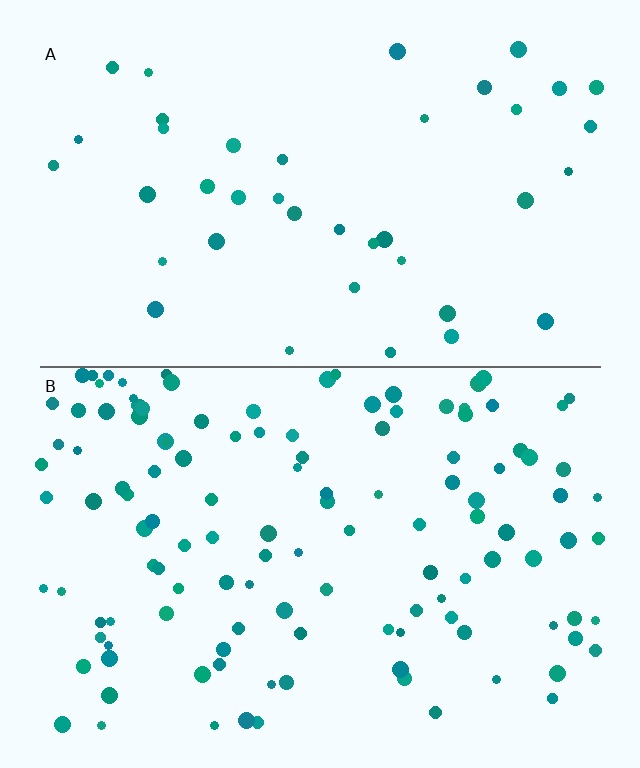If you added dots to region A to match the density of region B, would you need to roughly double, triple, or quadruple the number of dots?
Approximately triple.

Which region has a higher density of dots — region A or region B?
B (the bottom).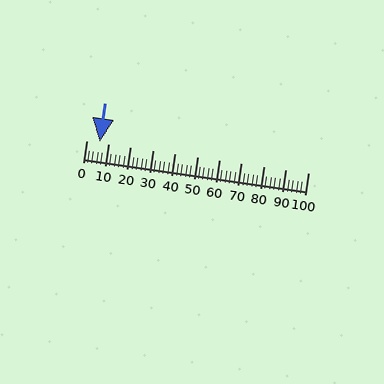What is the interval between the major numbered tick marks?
The major tick marks are spaced 10 units apart.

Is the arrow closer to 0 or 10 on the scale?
The arrow is closer to 10.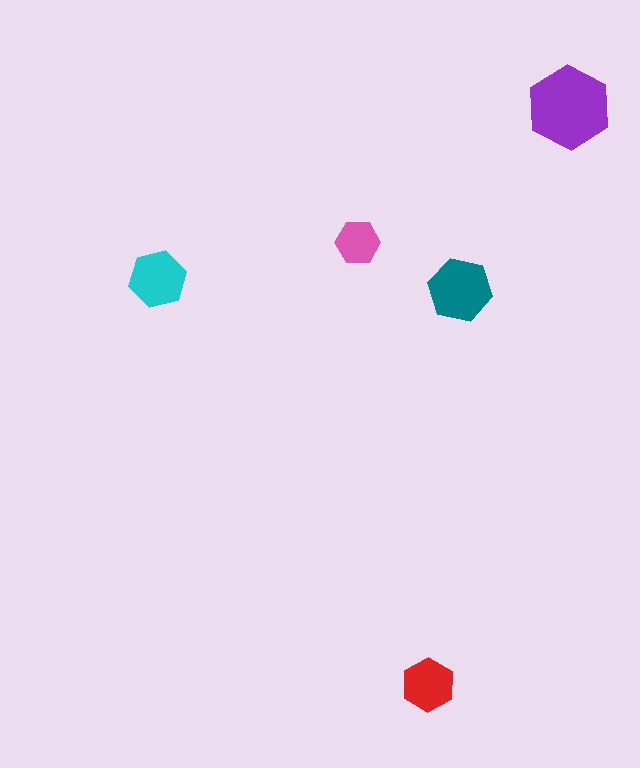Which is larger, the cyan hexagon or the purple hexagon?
The purple one.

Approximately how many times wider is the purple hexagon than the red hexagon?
About 1.5 times wider.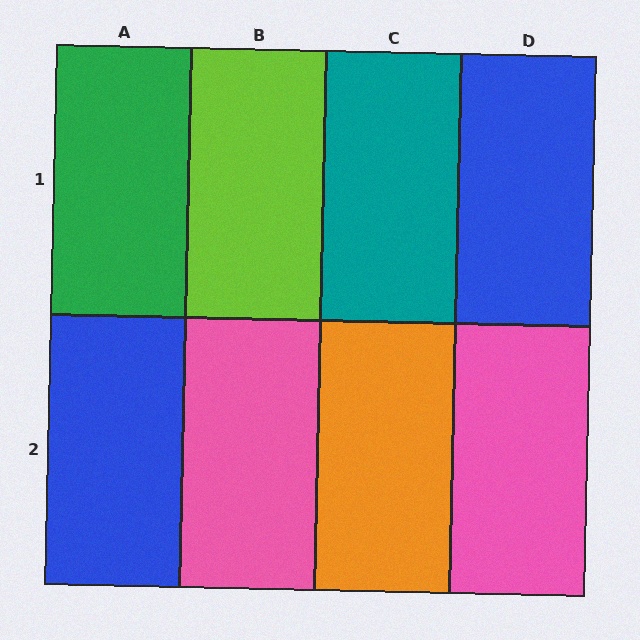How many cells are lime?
1 cell is lime.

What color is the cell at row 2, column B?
Pink.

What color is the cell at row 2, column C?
Orange.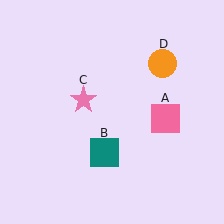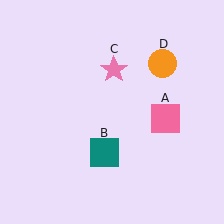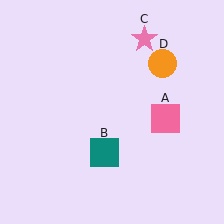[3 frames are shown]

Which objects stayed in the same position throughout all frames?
Pink square (object A) and teal square (object B) and orange circle (object D) remained stationary.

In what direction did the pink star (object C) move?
The pink star (object C) moved up and to the right.